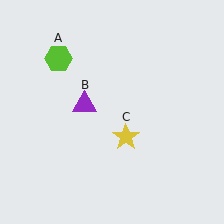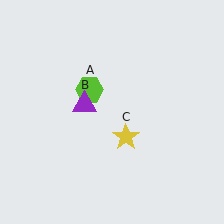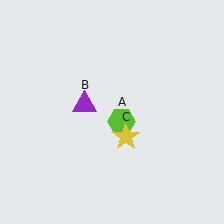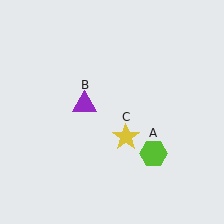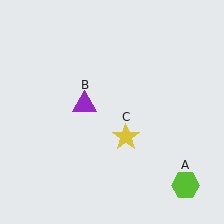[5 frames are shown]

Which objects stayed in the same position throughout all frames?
Purple triangle (object B) and yellow star (object C) remained stationary.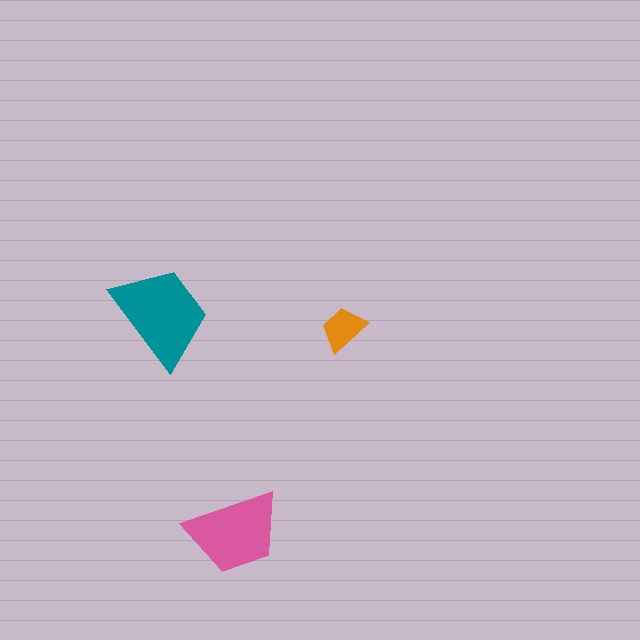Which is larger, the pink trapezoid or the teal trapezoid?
The teal one.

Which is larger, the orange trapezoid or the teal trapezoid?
The teal one.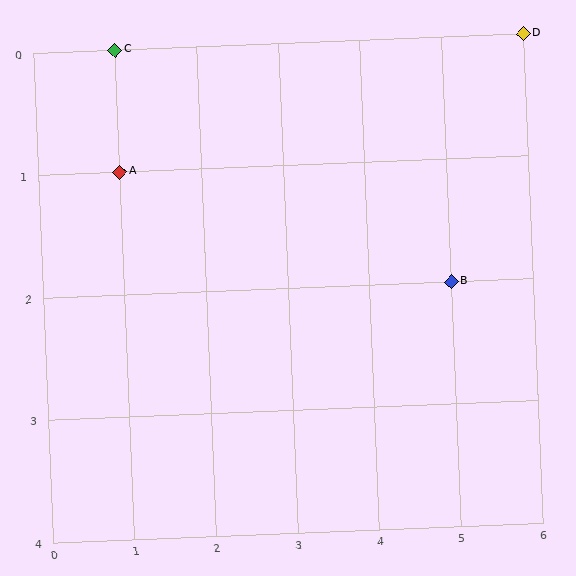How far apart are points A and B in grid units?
Points A and B are 4 columns and 1 row apart (about 4.1 grid units diagonally).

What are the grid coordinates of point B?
Point B is at grid coordinates (5, 2).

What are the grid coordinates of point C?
Point C is at grid coordinates (1, 0).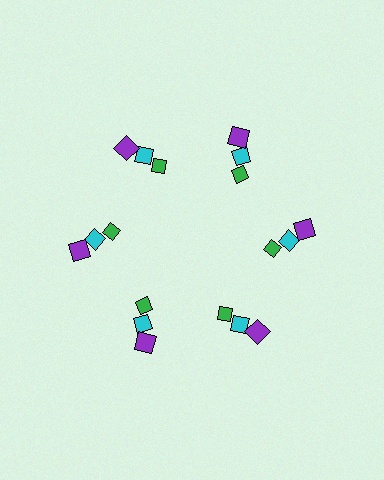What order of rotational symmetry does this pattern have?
This pattern has 6-fold rotational symmetry.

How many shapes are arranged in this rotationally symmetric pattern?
There are 18 shapes, arranged in 6 groups of 3.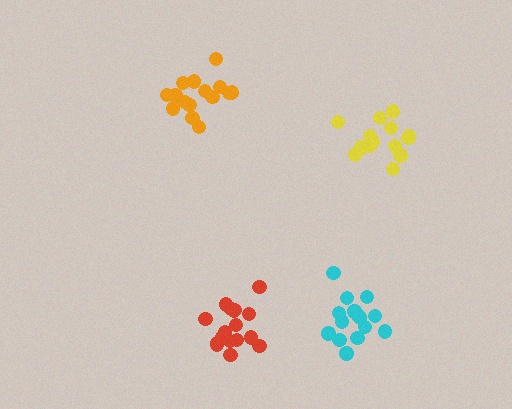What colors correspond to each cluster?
The clusters are colored: cyan, red, orange, yellow.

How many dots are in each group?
Group 1: 15 dots, Group 2: 17 dots, Group 3: 15 dots, Group 4: 14 dots (61 total).